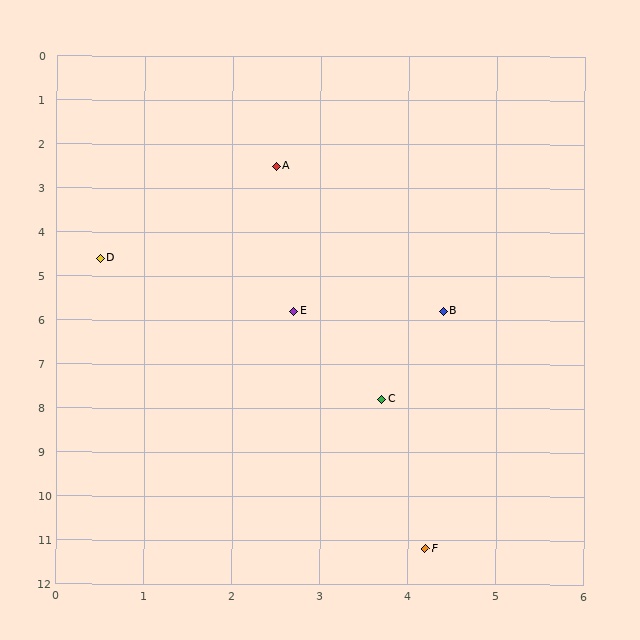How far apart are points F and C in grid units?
Points F and C are about 3.4 grid units apart.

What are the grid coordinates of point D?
Point D is at approximately (0.5, 4.6).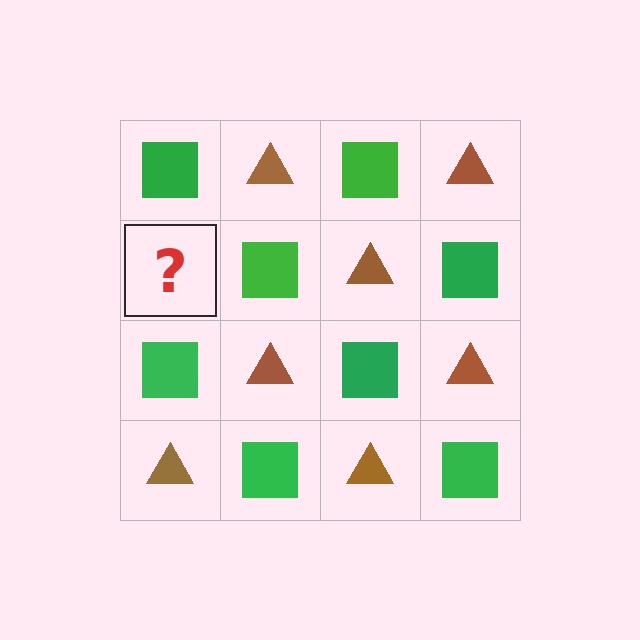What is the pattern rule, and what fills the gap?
The rule is that it alternates green square and brown triangle in a checkerboard pattern. The gap should be filled with a brown triangle.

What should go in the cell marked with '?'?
The missing cell should contain a brown triangle.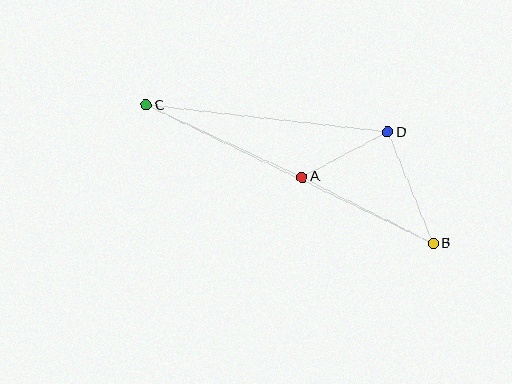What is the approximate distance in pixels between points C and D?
The distance between C and D is approximately 243 pixels.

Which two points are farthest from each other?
Points B and C are farthest from each other.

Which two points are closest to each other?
Points A and D are closest to each other.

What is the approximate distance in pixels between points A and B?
The distance between A and B is approximately 147 pixels.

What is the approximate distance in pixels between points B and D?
The distance between B and D is approximately 120 pixels.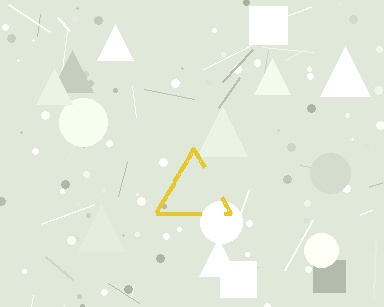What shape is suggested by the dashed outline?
The dashed outline suggests a triangle.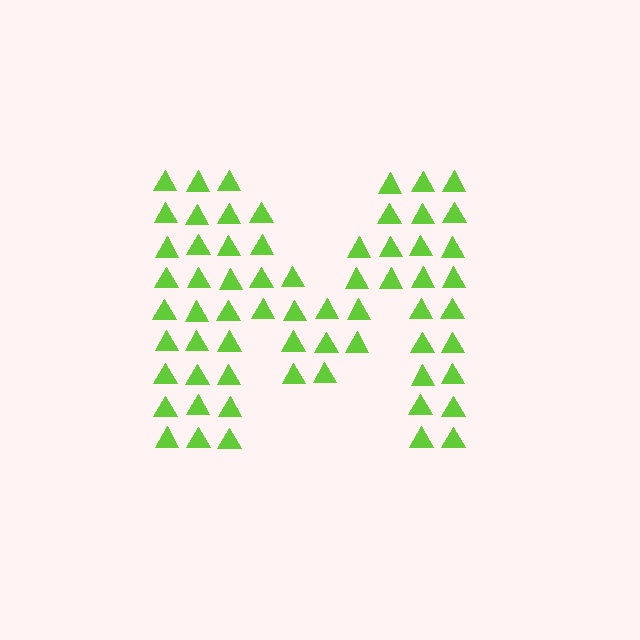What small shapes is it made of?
It is made of small triangles.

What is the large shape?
The large shape is the letter M.